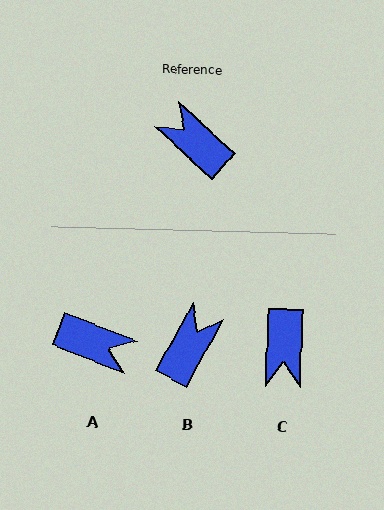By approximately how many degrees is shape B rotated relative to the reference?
Approximately 76 degrees clockwise.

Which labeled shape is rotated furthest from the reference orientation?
A, about 159 degrees away.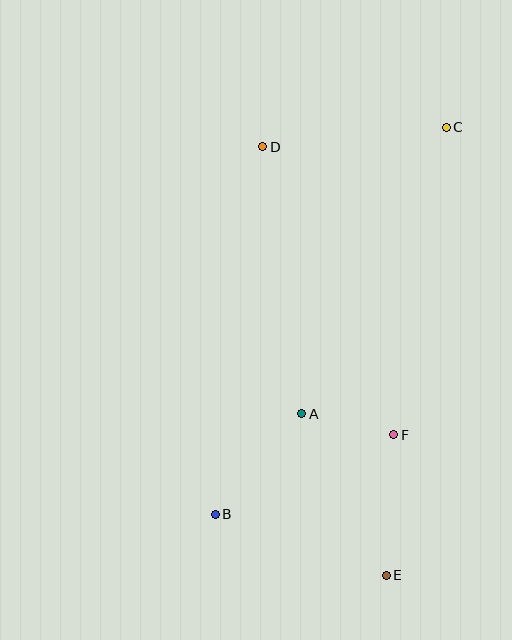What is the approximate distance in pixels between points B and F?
The distance between B and F is approximately 196 pixels.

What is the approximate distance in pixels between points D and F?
The distance between D and F is approximately 316 pixels.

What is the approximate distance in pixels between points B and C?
The distance between B and C is approximately 451 pixels.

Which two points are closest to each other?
Points A and F are closest to each other.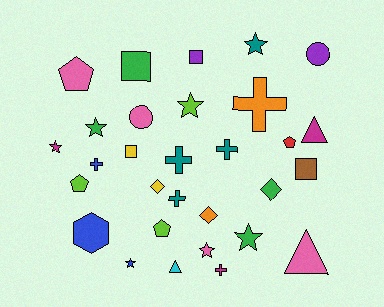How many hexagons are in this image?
There is 1 hexagon.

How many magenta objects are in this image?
There are 3 magenta objects.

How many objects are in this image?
There are 30 objects.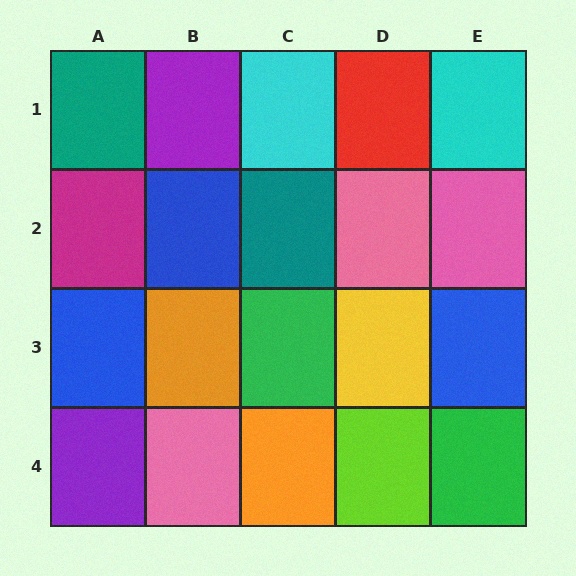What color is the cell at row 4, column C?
Orange.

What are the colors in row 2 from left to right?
Magenta, blue, teal, pink, pink.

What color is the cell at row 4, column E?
Green.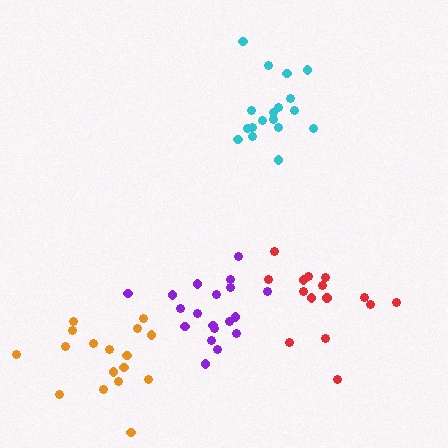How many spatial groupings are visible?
There are 4 spatial groupings.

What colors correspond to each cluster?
The clusters are colored: cyan, orange, purple, red.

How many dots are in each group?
Group 1: 18 dots, Group 2: 17 dots, Group 3: 19 dots, Group 4: 15 dots (69 total).